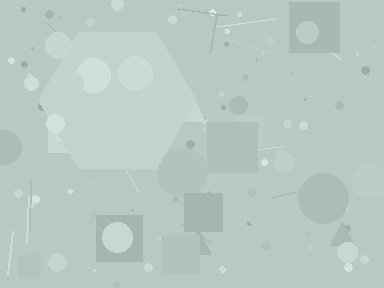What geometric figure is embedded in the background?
A hexagon is embedded in the background.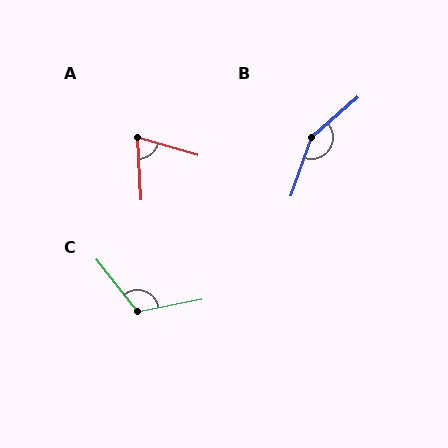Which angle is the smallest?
A, at approximately 70 degrees.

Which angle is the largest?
B, at approximately 151 degrees.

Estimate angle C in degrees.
Approximately 118 degrees.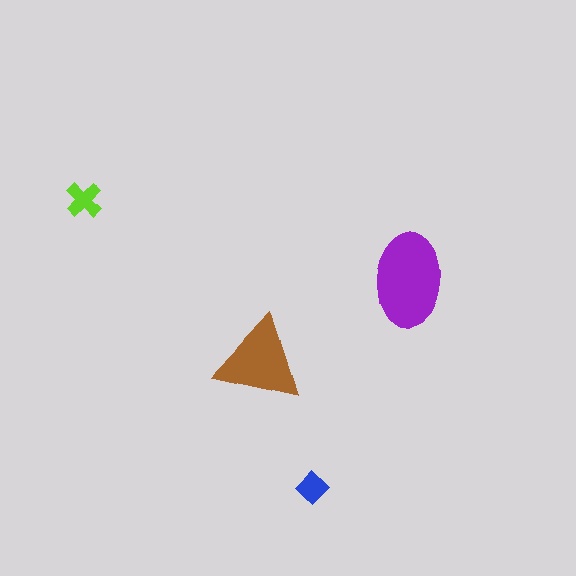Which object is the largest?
The purple ellipse.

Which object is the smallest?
The blue diamond.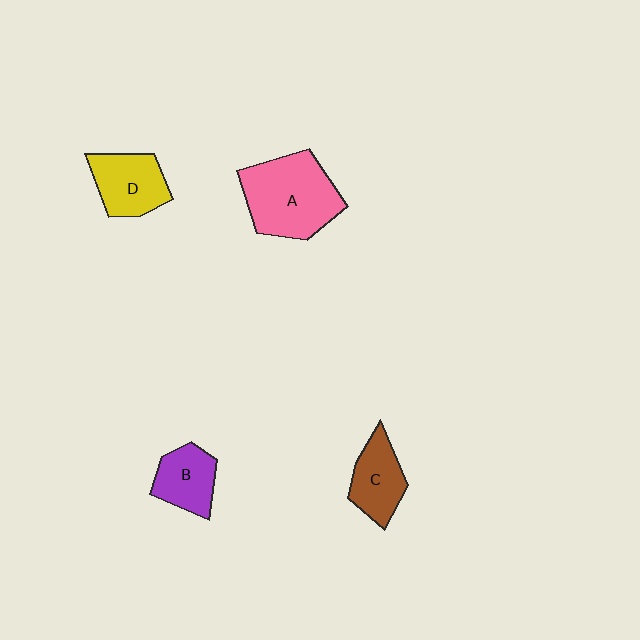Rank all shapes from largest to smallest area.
From largest to smallest: A (pink), D (yellow), C (brown), B (purple).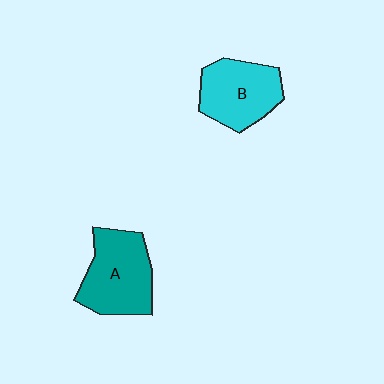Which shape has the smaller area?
Shape B (cyan).